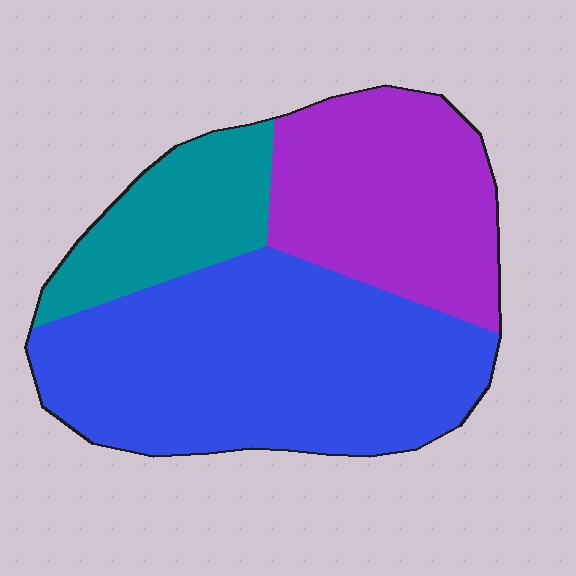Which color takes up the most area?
Blue, at roughly 50%.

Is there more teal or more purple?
Purple.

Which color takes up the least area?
Teal, at roughly 20%.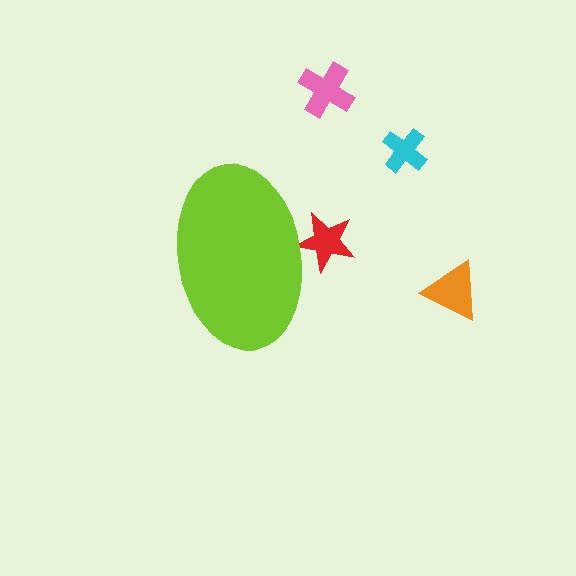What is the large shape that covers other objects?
A lime ellipse.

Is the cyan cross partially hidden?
No, the cyan cross is fully visible.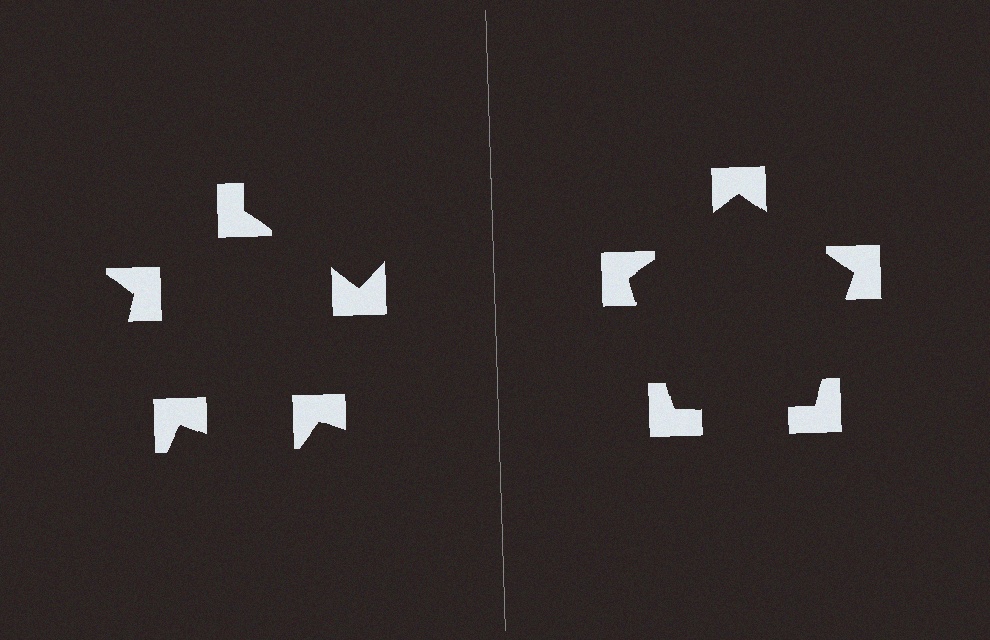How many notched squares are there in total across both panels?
10 — 5 on each side.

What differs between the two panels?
The notched squares are positioned identically on both sides; only the wedge orientations differ. On the right they align to a pentagon; on the left they are misaligned.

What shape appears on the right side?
An illusory pentagon.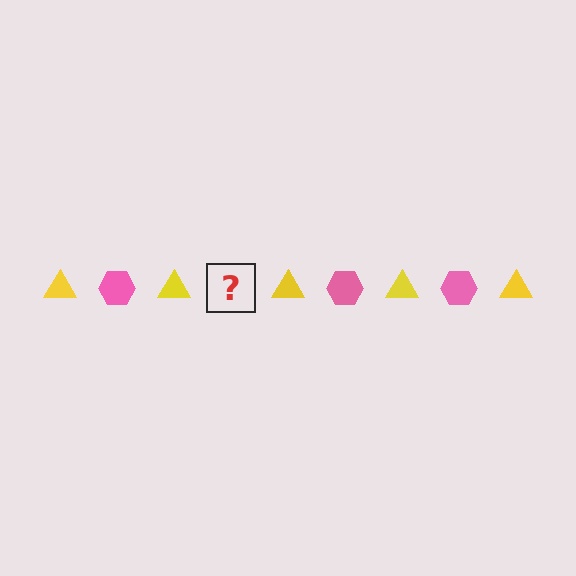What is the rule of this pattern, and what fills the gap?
The rule is that the pattern alternates between yellow triangle and pink hexagon. The gap should be filled with a pink hexagon.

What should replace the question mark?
The question mark should be replaced with a pink hexagon.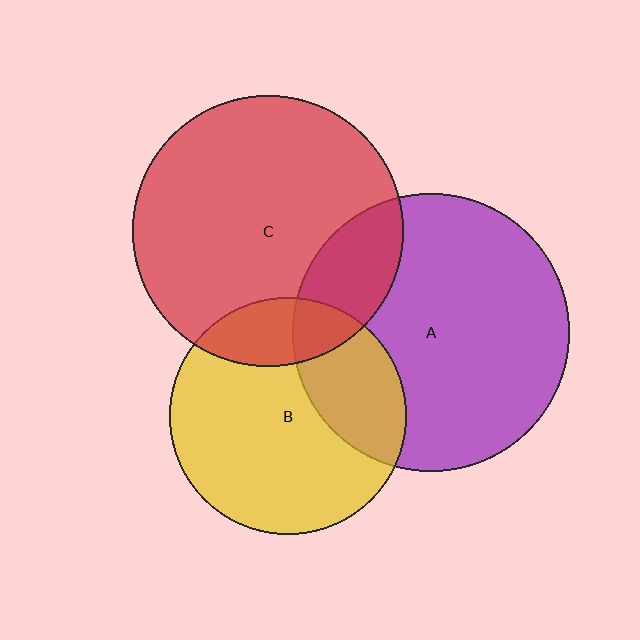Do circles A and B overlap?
Yes.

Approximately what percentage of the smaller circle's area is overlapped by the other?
Approximately 30%.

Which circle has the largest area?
Circle A (purple).